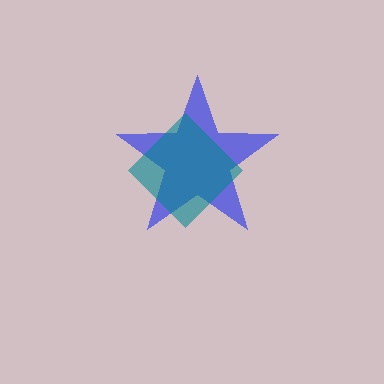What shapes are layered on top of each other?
The layered shapes are: a blue star, a teal diamond.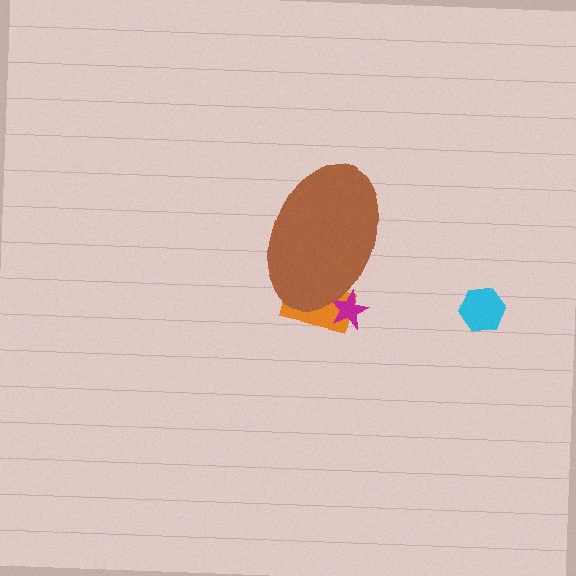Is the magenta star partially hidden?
Yes, the magenta star is partially hidden behind the brown ellipse.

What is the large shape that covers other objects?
A brown ellipse.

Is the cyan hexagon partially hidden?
No, the cyan hexagon is fully visible.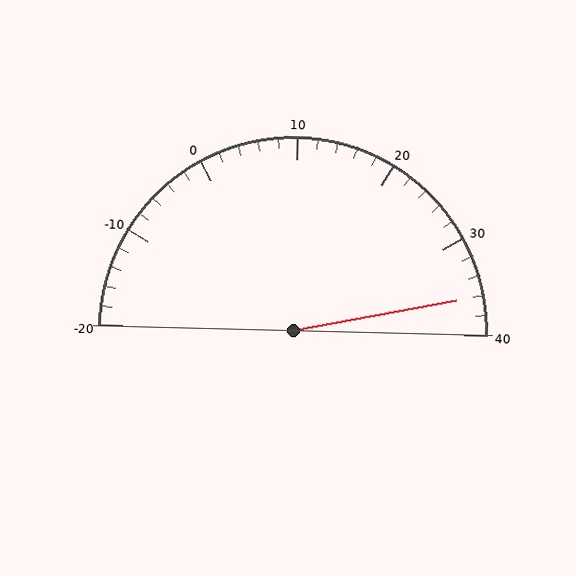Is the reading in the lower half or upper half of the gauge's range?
The reading is in the upper half of the range (-20 to 40).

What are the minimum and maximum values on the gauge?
The gauge ranges from -20 to 40.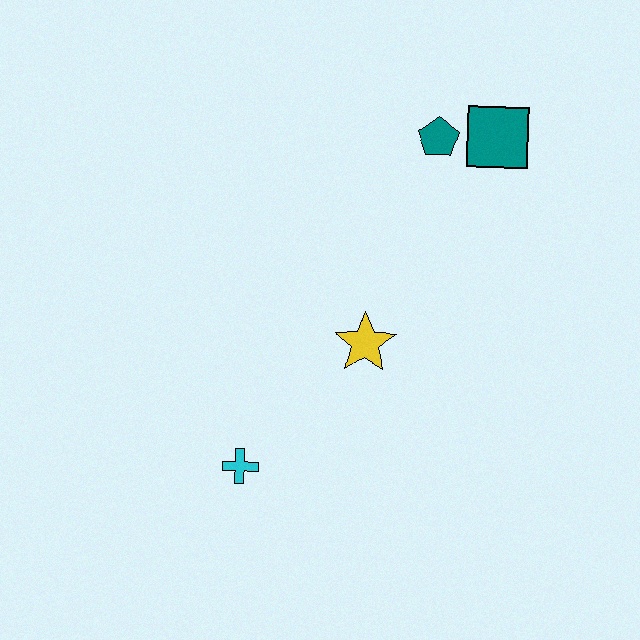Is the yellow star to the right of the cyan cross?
Yes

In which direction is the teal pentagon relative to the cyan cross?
The teal pentagon is above the cyan cross.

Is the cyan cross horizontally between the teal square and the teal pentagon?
No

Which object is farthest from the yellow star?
The teal square is farthest from the yellow star.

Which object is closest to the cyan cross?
The yellow star is closest to the cyan cross.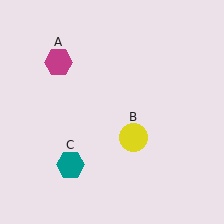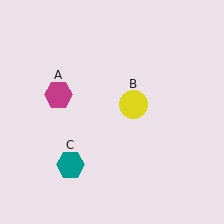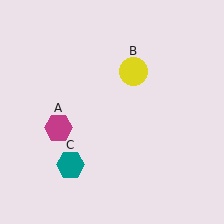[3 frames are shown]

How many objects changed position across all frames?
2 objects changed position: magenta hexagon (object A), yellow circle (object B).